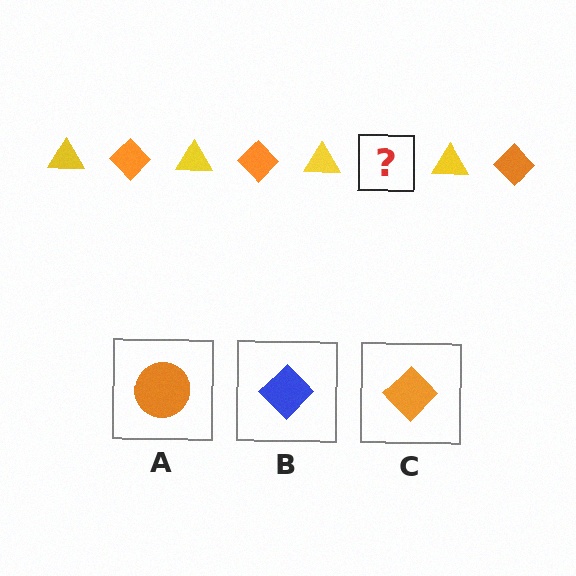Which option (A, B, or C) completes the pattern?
C.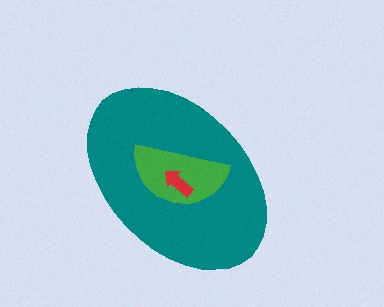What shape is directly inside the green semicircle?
The red arrow.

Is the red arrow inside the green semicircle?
Yes.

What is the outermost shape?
The teal ellipse.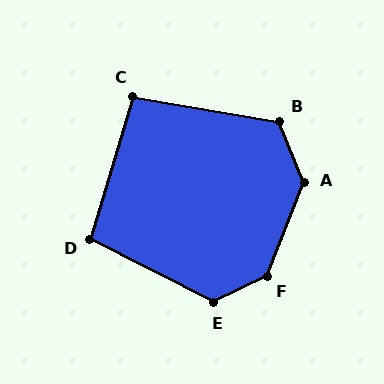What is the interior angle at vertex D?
Approximately 100 degrees (obtuse).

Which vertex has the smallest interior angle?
C, at approximately 97 degrees.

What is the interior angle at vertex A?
Approximately 136 degrees (obtuse).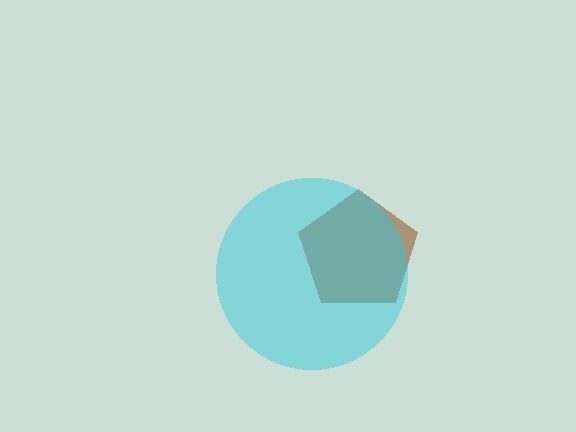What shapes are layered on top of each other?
The layered shapes are: a brown pentagon, a cyan circle.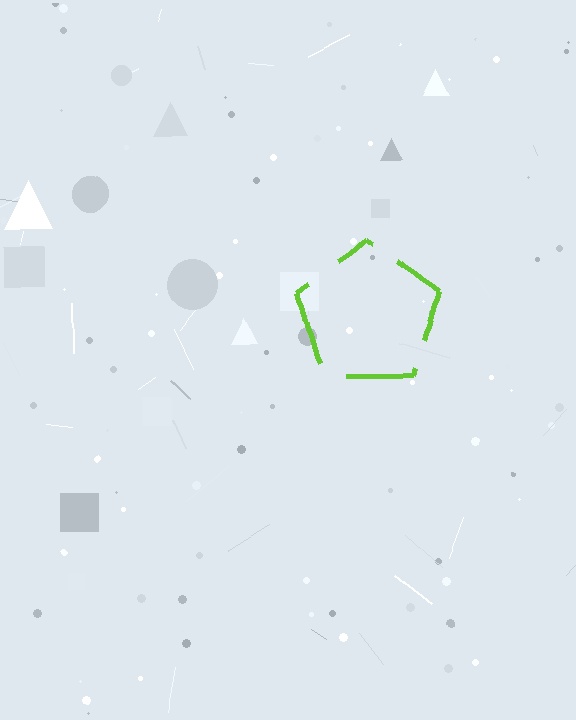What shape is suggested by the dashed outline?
The dashed outline suggests a pentagon.